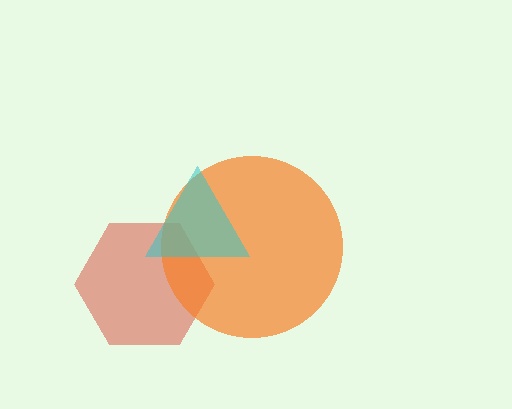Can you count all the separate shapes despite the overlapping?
Yes, there are 3 separate shapes.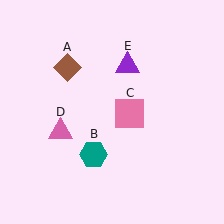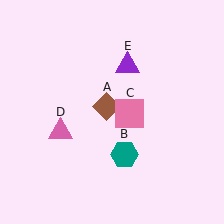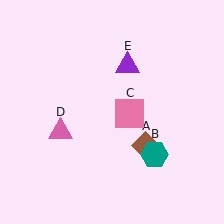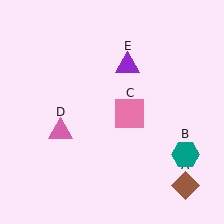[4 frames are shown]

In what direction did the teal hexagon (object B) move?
The teal hexagon (object B) moved right.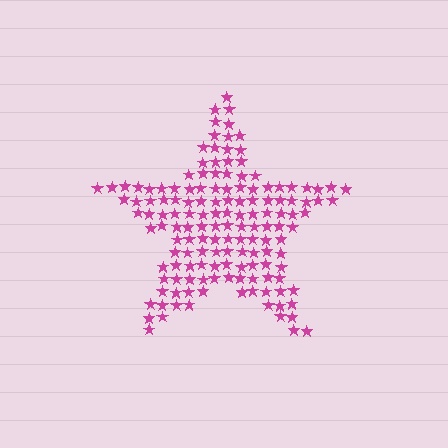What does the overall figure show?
The overall figure shows a star.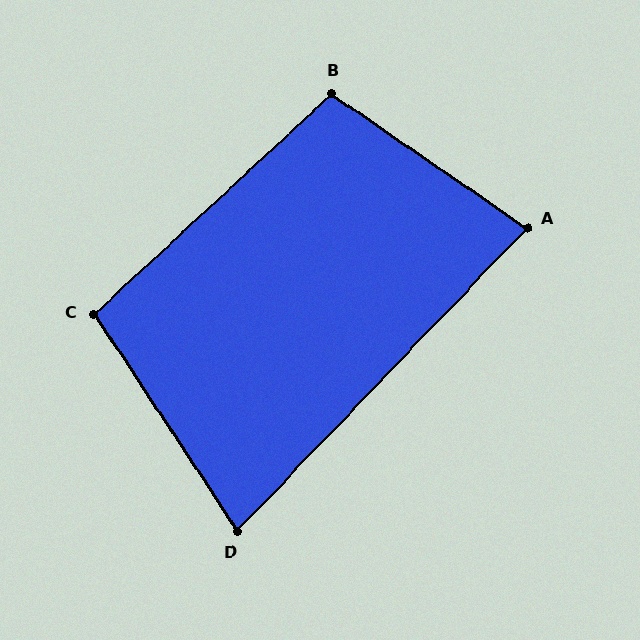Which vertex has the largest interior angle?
B, at approximately 103 degrees.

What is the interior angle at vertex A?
Approximately 81 degrees (acute).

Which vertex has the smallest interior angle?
D, at approximately 77 degrees.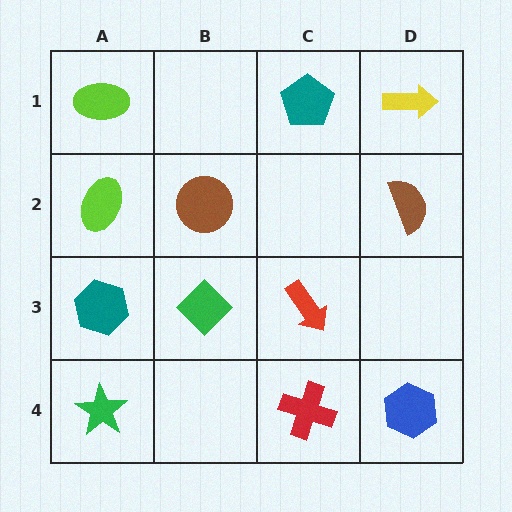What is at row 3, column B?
A green diamond.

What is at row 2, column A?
A lime ellipse.